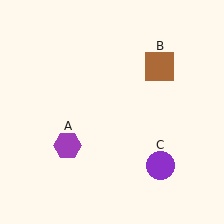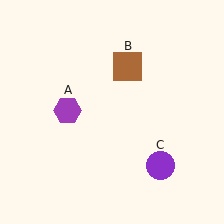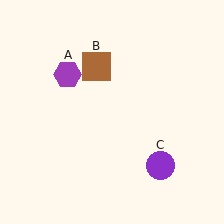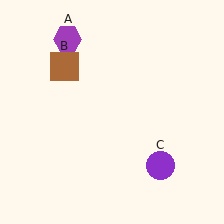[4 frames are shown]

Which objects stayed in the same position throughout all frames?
Purple circle (object C) remained stationary.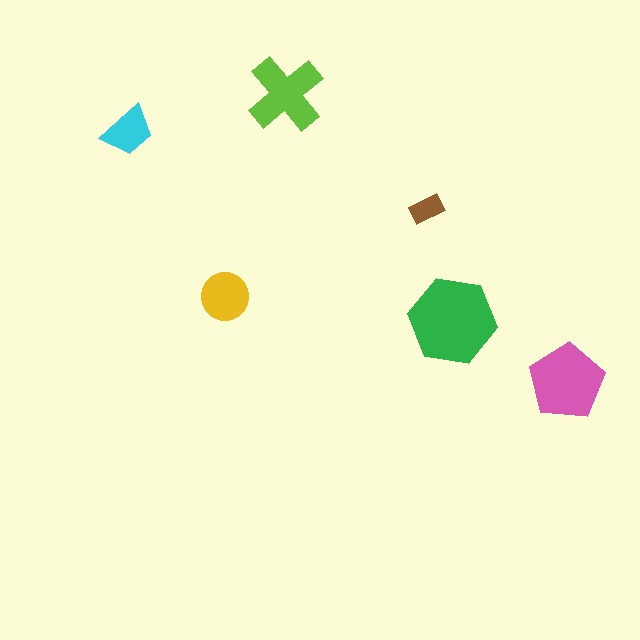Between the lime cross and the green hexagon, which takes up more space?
The green hexagon.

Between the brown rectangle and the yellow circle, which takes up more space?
The yellow circle.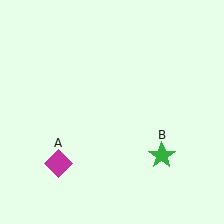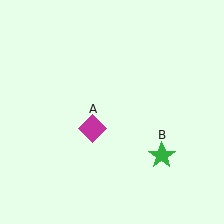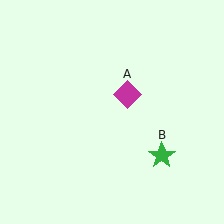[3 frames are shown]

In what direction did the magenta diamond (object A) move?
The magenta diamond (object A) moved up and to the right.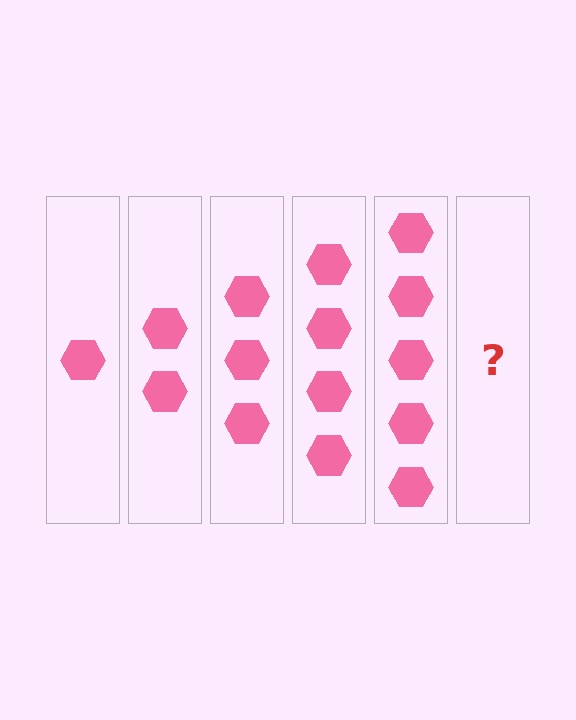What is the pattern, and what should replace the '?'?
The pattern is that each step adds one more hexagon. The '?' should be 6 hexagons.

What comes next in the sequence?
The next element should be 6 hexagons.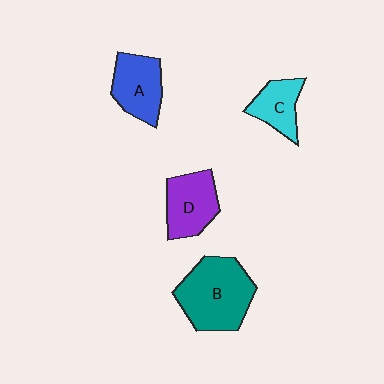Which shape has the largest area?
Shape B (teal).